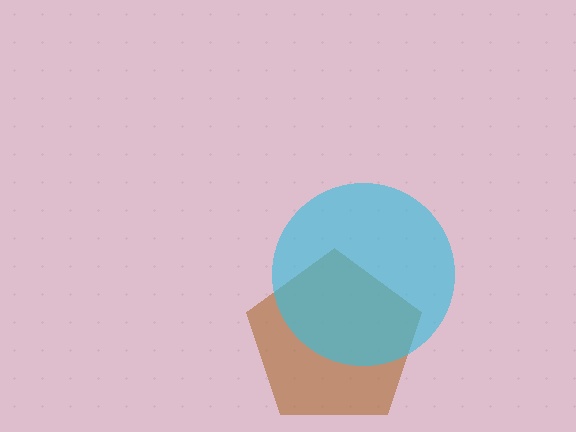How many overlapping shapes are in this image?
There are 2 overlapping shapes in the image.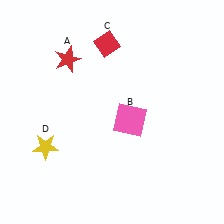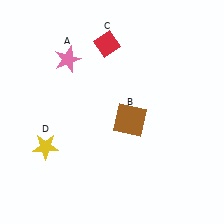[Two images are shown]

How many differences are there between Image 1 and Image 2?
There are 2 differences between the two images.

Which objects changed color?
A changed from red to pink. B changed from pink to brown.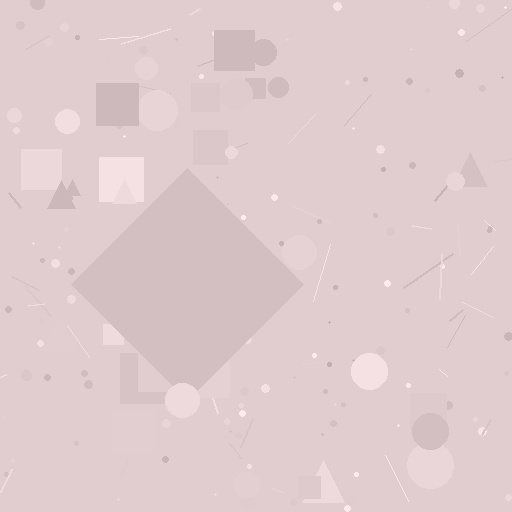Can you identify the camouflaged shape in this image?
The camouflaged shape is a diamond.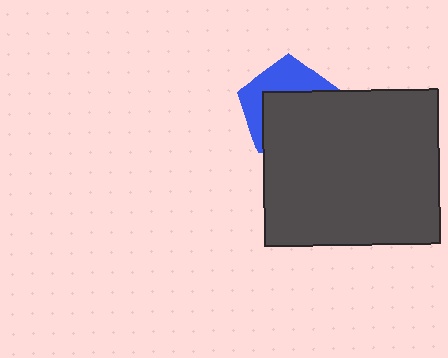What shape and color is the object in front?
The object in front is a dark gray rectangle.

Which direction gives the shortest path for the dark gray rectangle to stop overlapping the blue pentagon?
Moving down gives the shortest separation.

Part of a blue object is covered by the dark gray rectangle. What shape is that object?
It is a pentagon.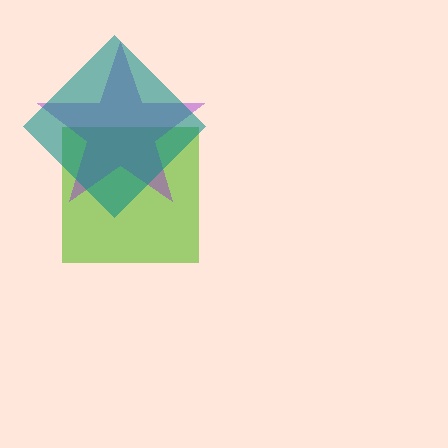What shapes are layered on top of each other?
The layered shapes are: a lime square, a purple star, a teal diamond.